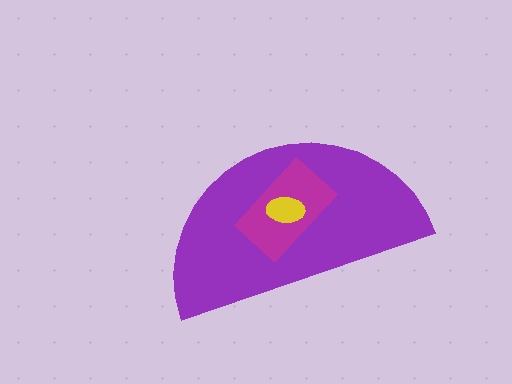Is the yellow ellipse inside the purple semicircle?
Yes.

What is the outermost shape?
The purple semicircle.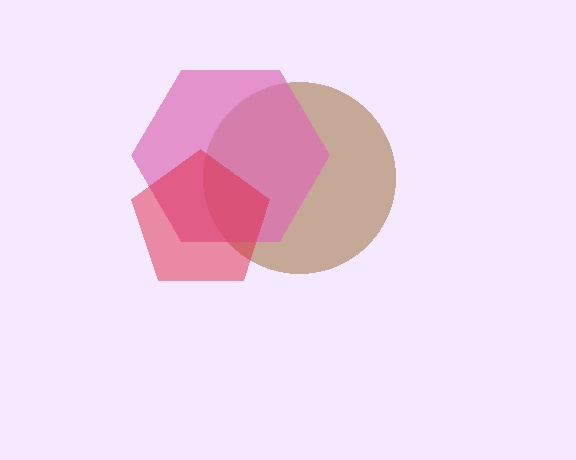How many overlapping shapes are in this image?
There are 3 overlapping shapes in the image.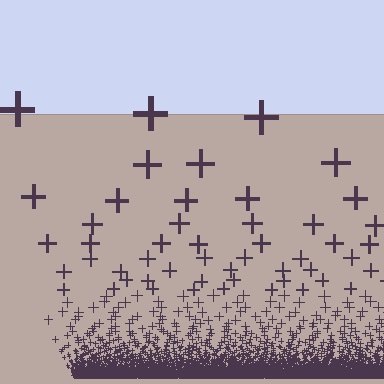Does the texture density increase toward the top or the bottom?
Density increases toward the bottom.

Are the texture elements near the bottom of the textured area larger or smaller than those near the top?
Smaller. The gradient is inverted — elements near the bottom are smaller and denser.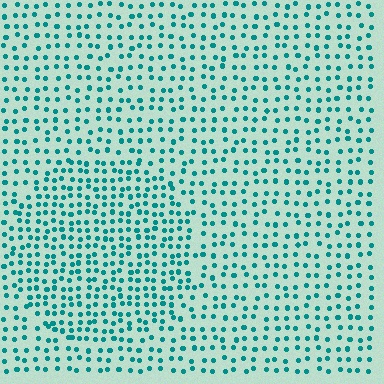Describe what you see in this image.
The image contains small teal elements arranged at two different densities. A circle-shaped region is visible where the elements are more densely packed than the surrounding area.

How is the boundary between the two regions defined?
The boundary is defined by a change in element density (approximately 1.6x ratio). All elements are the same color, size, and shape.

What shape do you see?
I see a circle.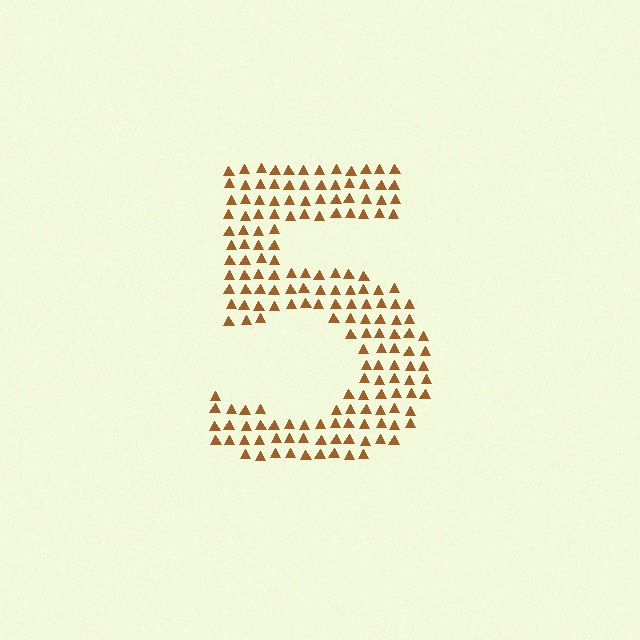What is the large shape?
The large shape is the digit 5.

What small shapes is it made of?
It is made of small triangles.